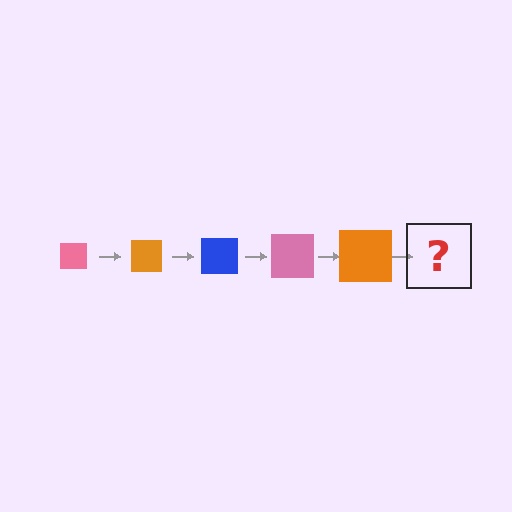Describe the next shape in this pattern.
It should be a blue square, larger than the previous one.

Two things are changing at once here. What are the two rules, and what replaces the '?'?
The two rules are that the square grows larger each step and the color cycles through pink, orange, and blue. The '?' should be a blue square, larger than the previous one.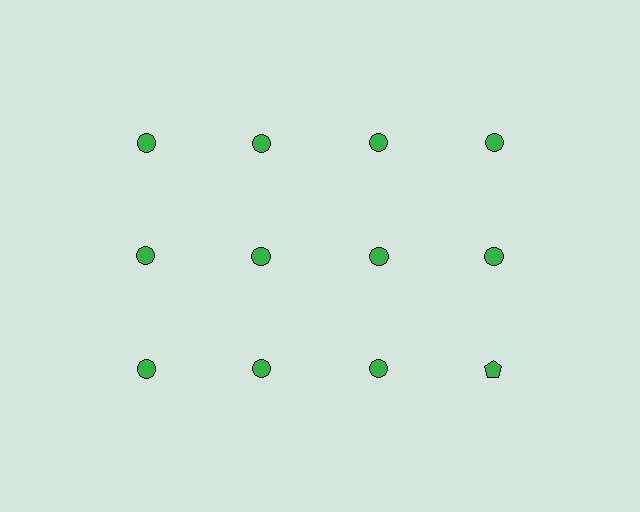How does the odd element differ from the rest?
It has a different shape: pentagon instead of circle.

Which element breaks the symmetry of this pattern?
The green pentagon in the third row, second from right column breaks the symmetry. All other shapes are green circles.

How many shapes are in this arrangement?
There are 12 shapes arranged in a grid pattern.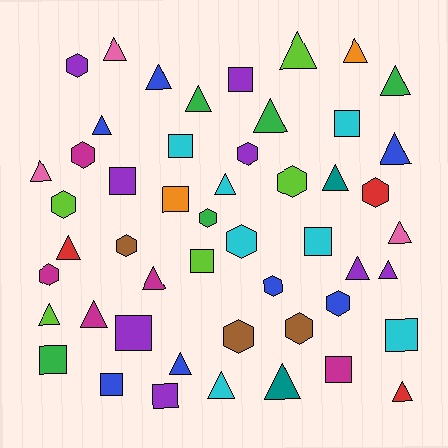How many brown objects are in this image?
There are 3 brown objects.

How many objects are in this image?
There are 50 objects.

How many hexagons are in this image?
There are 14 hexagons.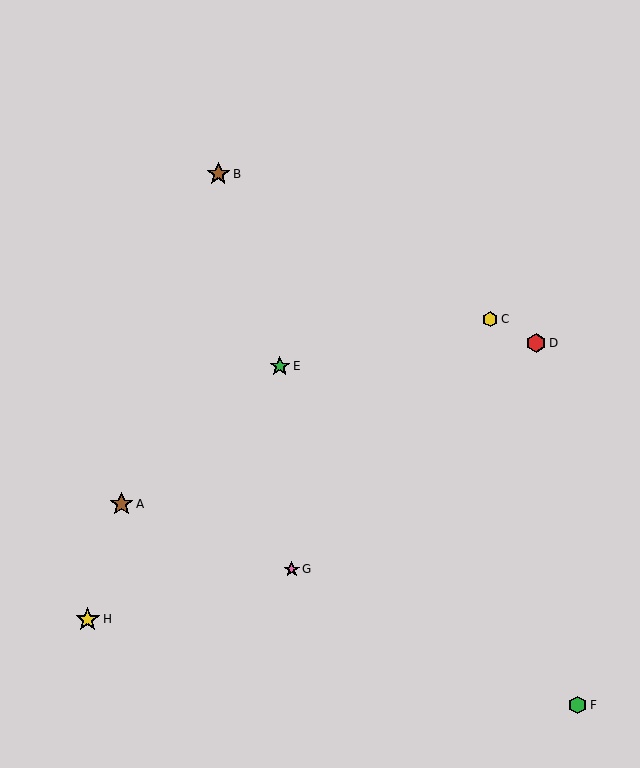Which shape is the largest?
The yellow star (labeled H) is the largest.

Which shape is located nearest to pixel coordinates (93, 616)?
The yellow star (labeled H) at (88, 619) is nearest to that location.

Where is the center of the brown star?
The center of the brown star is at (218, 174).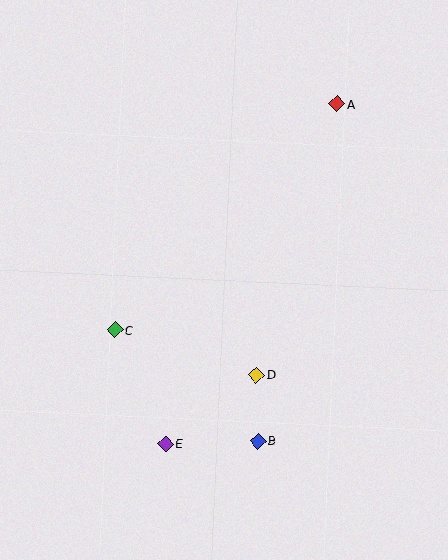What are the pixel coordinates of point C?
Point C is at (115, 330).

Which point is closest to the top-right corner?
Point A is closest to the top-right corner.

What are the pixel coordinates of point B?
Point B is at (258, 441).